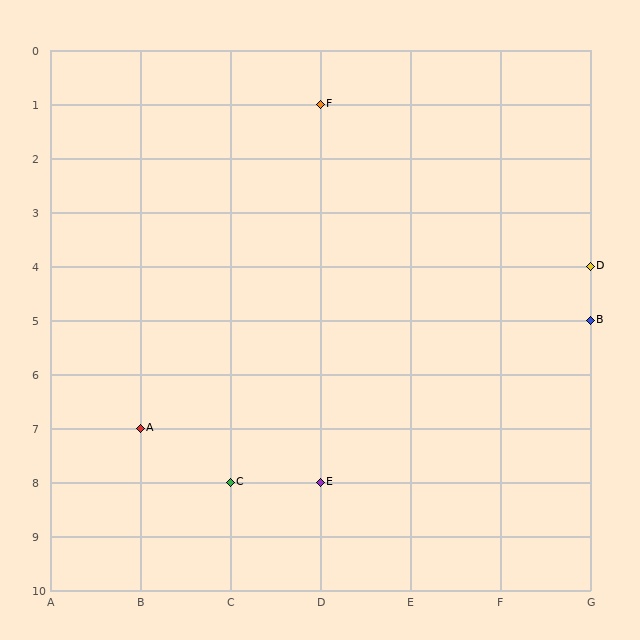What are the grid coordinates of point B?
Point B is at grid coordinates (G, 5).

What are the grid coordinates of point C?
Point C is at grid coordinates (C, 8).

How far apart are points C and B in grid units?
Points C and B are 4 columns and 3 rows apart (about 5.0 grid units diagonally).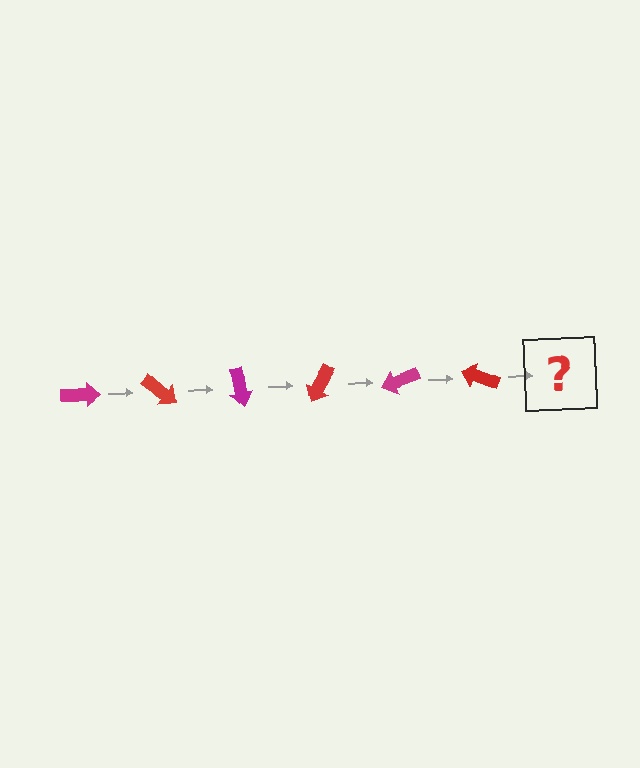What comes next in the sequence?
The next element should be a magenta arrow, rotated 240 degrees from the start.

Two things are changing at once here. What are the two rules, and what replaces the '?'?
The two rules are that it rotates 40 degrees each step and the color cycles through magenta and red. The '?' should be a magenta arrow, rotated 240 degrees from the start.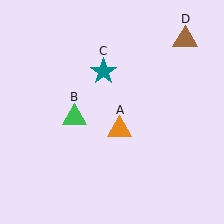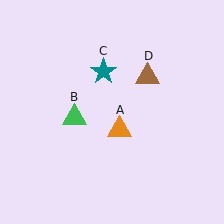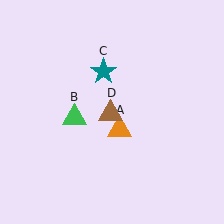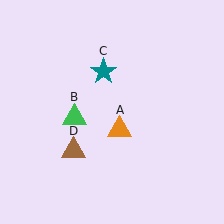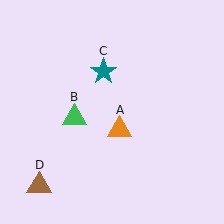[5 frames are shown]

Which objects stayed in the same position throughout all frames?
Orange triangle (object A) and green triangle (object B) and teal star (object C) remained stationary.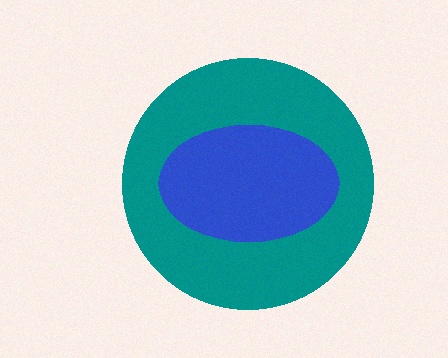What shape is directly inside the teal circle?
The blue ellipse.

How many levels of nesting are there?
2.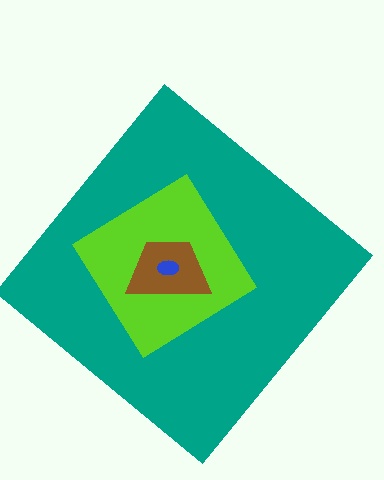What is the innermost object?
The blue ellipse.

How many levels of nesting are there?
4.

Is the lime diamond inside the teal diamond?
Yes.